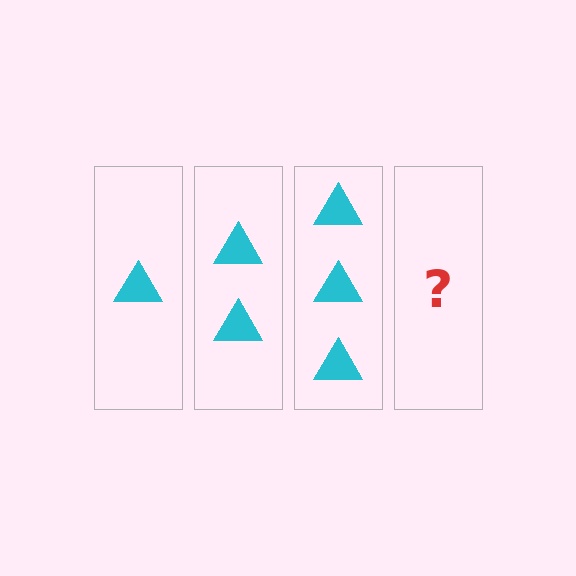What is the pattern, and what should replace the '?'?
The pattern is that each step adds one more triangle. The '?' should be 4 triangles.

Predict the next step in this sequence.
The next step is 4 triangles.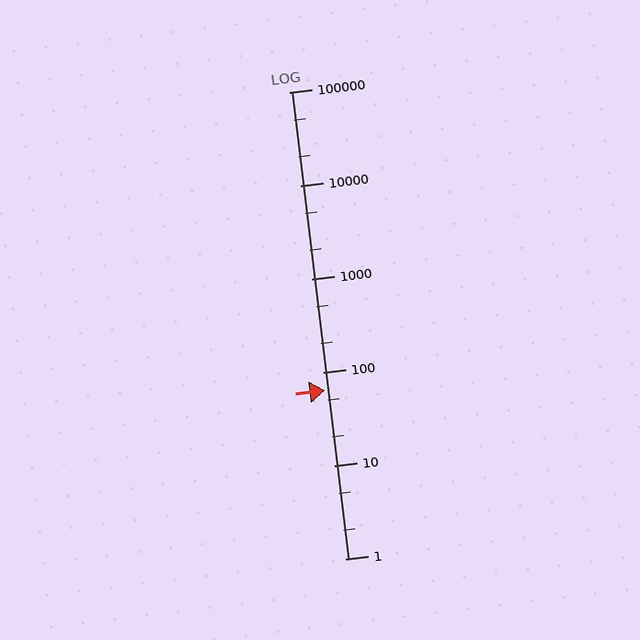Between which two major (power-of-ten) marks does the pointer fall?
The pointer is between 10 and 100.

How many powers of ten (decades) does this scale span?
The scale spans 5 decades, from 1 to 100000.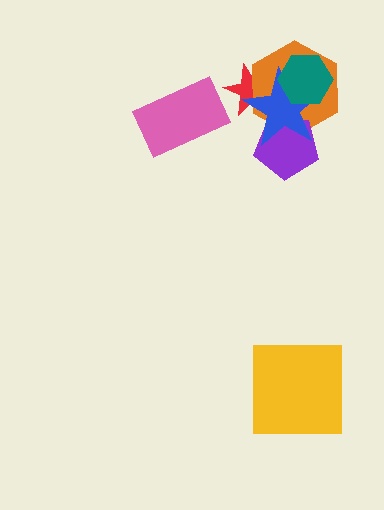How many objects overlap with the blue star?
4 objects overlap with the blue star.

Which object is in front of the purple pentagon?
The blue star is in front of the purple pentagon.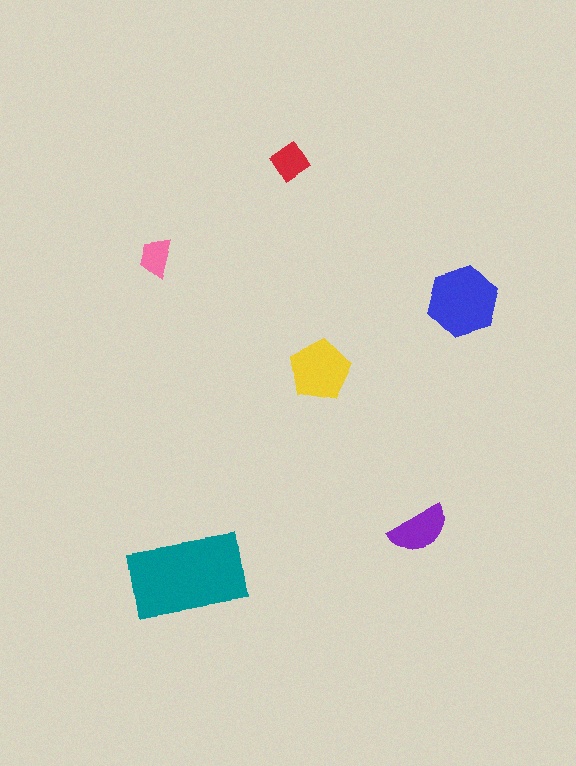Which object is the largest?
The teal rectangle.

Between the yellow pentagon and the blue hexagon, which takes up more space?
The blue hexagon.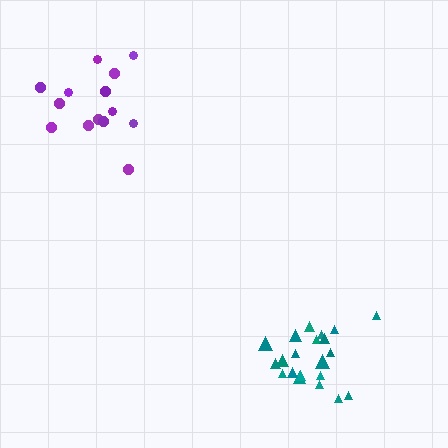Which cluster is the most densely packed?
Teal.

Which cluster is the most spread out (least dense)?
Purple.